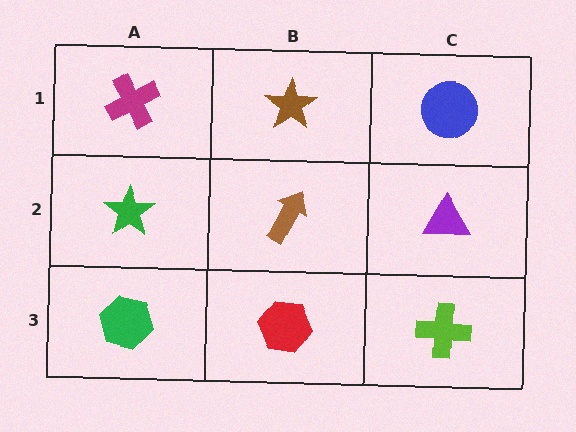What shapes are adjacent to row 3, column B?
A brown arrow (row 2, column B), a green hexagon (row 3, column A), a lime cross (row 3, column C).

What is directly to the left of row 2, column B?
A green star.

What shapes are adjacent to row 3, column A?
A green star (row 2, column A), a red hexagon (row 3, column B).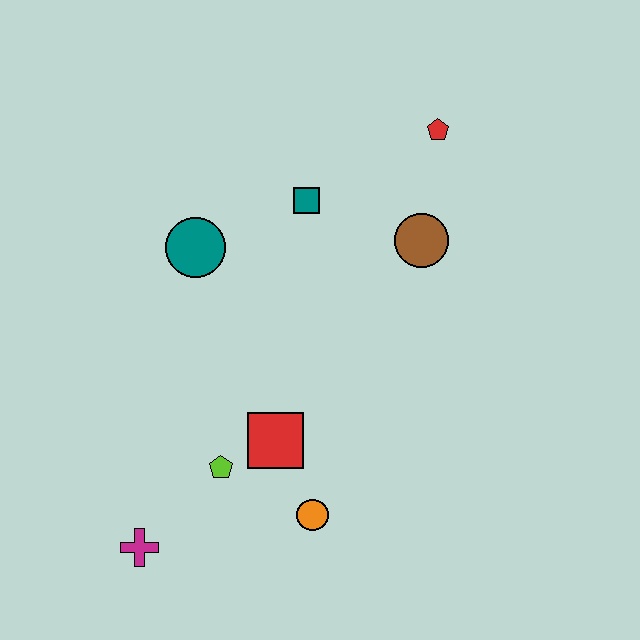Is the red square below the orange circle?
No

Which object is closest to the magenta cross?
The lime pentagon is closest to the magenta cross.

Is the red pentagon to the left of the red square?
No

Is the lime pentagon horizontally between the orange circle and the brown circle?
No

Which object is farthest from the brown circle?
The magenta cross is farthest from the brown circle.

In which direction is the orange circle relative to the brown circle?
The orange circle is below the brown circle.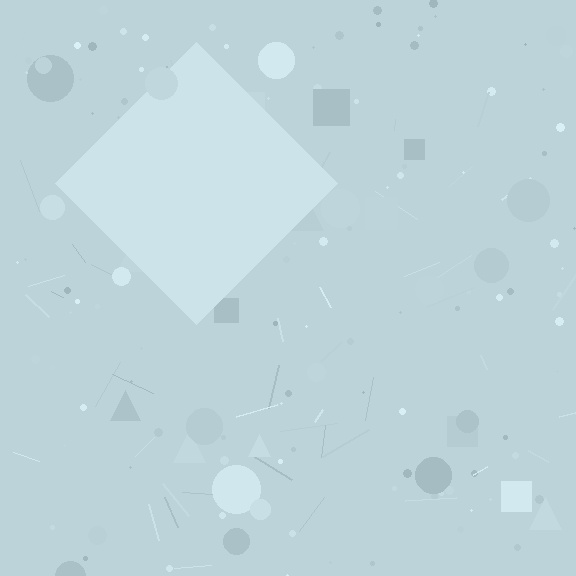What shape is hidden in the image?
A diamond is hidden in the image.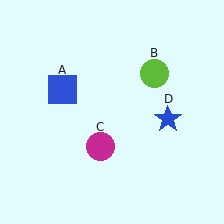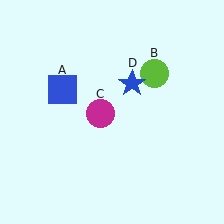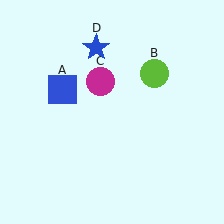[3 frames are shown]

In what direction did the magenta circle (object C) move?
The magenta circle (object C) moved up.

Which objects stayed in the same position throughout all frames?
Blue square (object A) and lime circle (object B) remained stationary.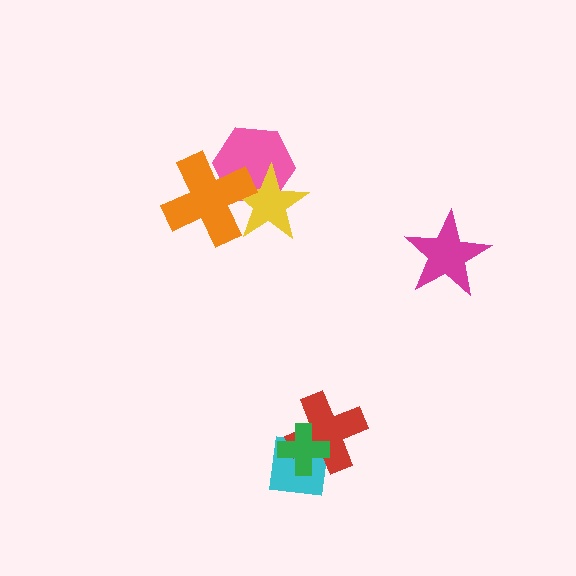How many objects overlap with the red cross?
2 objects overlap with the red cross.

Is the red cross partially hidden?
Yes, it is partially covered by another shape.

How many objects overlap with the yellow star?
2 objects overlap with the yellow star.